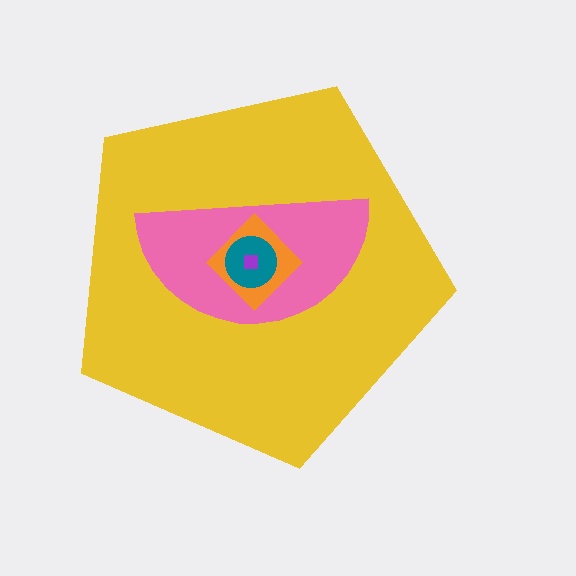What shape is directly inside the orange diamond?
The teal circle.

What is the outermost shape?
The yellow pentagon.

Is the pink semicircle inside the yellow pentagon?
Yes.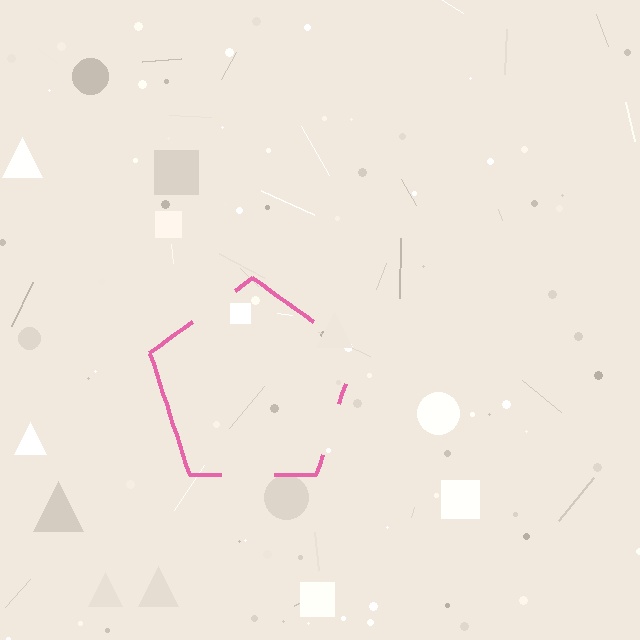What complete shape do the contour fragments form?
The contour fragments form a pentagon.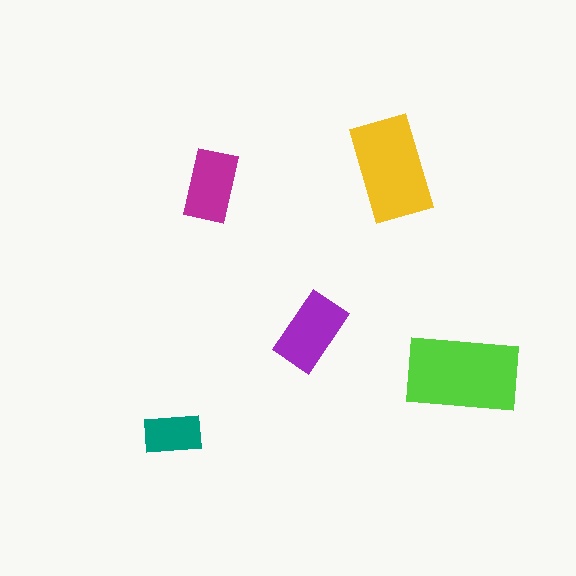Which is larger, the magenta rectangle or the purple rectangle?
The purple one.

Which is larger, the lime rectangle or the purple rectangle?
The lime one.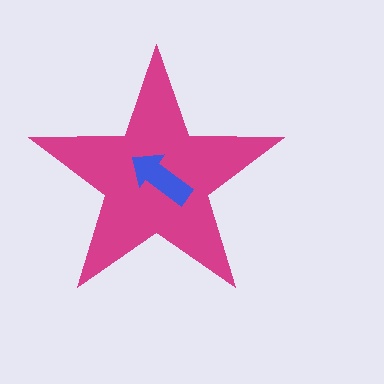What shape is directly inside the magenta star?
The blue arrow.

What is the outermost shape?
The magenta star.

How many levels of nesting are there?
2.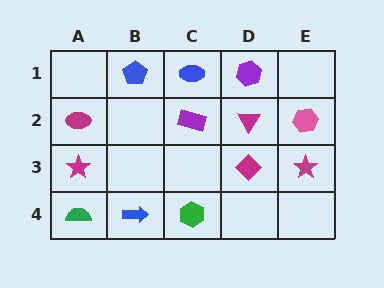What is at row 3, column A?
A magenta star.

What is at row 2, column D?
A magenta triangle.